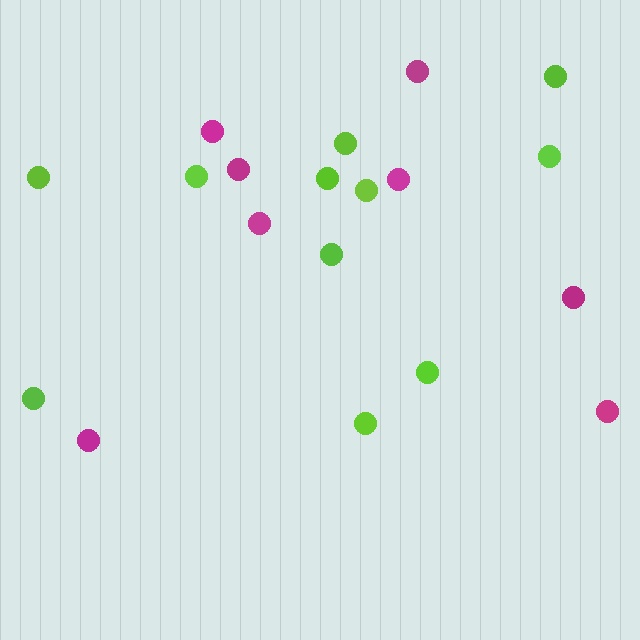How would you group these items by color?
There are 2 groups: one group of magenta circles (8) and one group of lime circles (11).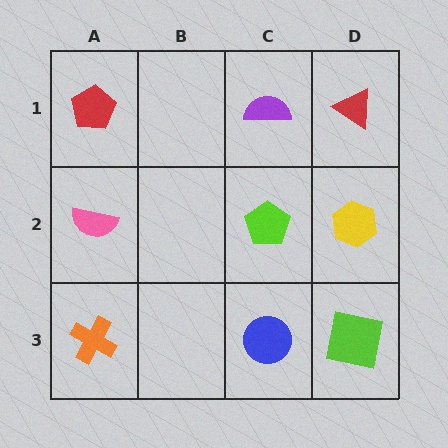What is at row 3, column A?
An orange cross.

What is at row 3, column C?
A blue circle.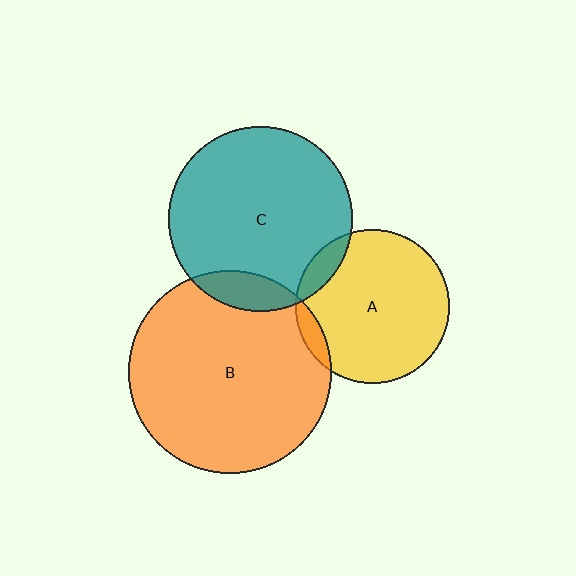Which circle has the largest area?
Circle B (orange).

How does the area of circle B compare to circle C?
Approximately 1.2 times.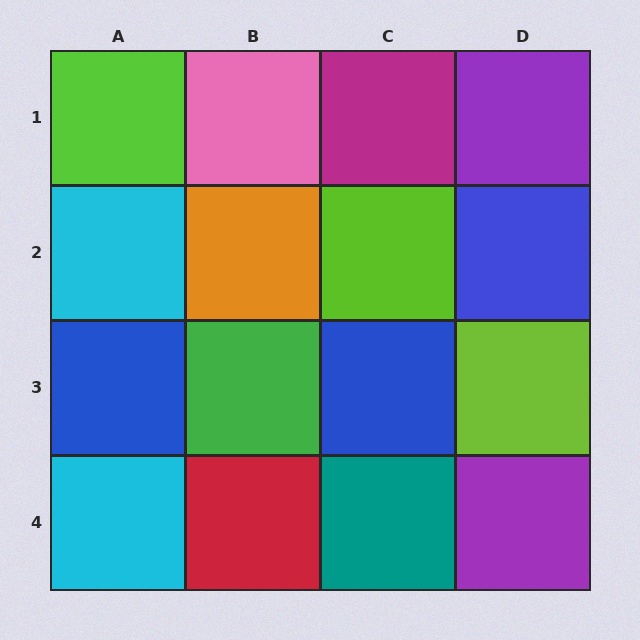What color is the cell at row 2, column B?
Orange.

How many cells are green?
1 cell is green.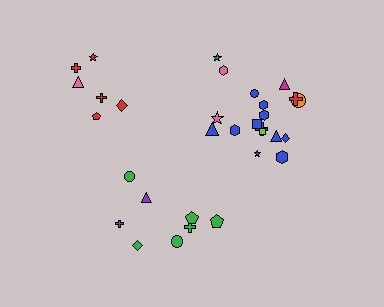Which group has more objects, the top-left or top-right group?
The top-right group.